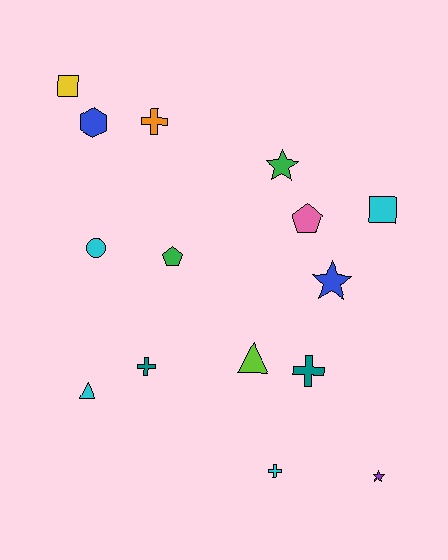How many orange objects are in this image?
There is 1 orange object.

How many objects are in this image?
There are 15 objects.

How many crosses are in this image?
There are 4 crosses.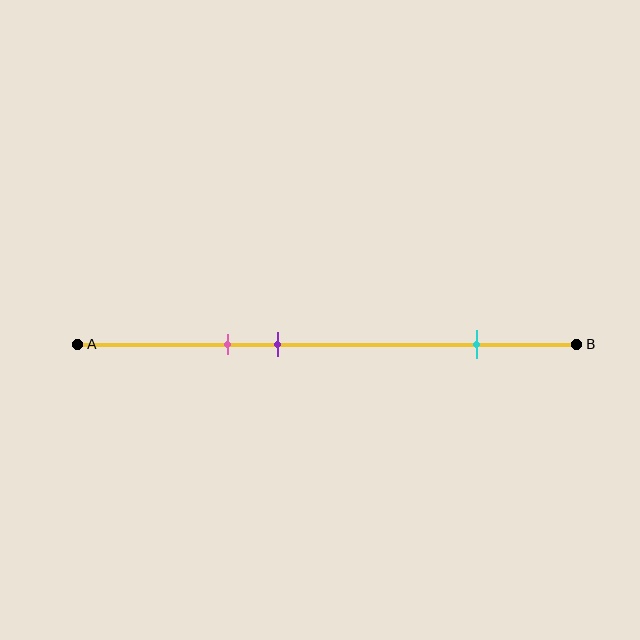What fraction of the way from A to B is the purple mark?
The purple mark is approximately 40% (0.4) of the way from A to B.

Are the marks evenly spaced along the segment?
No, the marks are not evenly spaced.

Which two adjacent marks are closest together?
The pink and purple marks are the closest adjacent pair.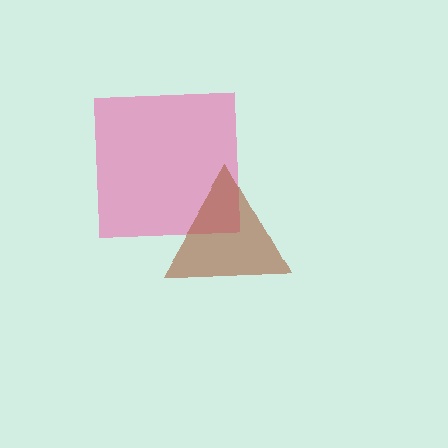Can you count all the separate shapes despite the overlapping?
Yes, there are 2 separate shapes.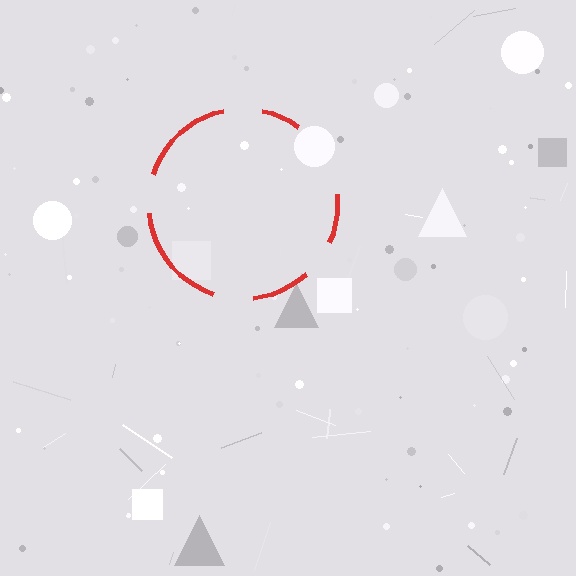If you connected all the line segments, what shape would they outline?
They would outline a circle.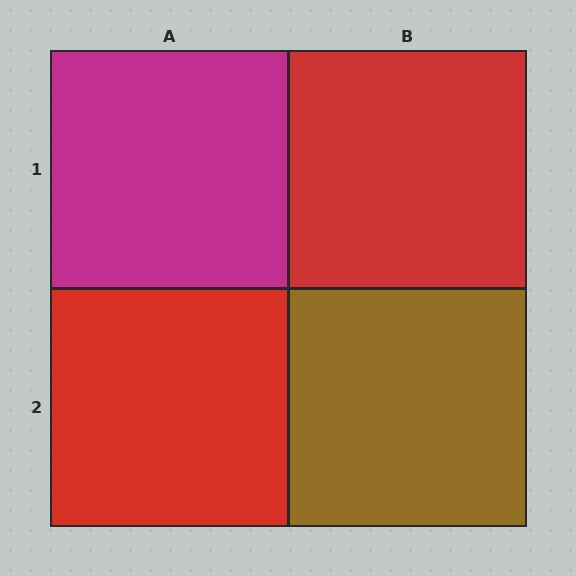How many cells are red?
2 cells are red.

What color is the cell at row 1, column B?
Red.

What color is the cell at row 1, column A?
Magenta.